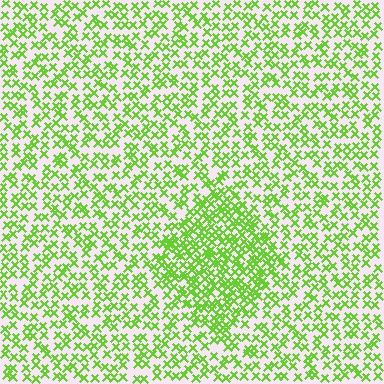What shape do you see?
I see a diamond.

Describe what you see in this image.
The image contains small lime elements arranged at two different densities. A diamond-shaped region is visible where the elements are more densely packed than the surrounding area.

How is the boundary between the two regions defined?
The boundary is defined by a change in element density (approximately 1.8x ratio). All elements are the same color, size, and shape.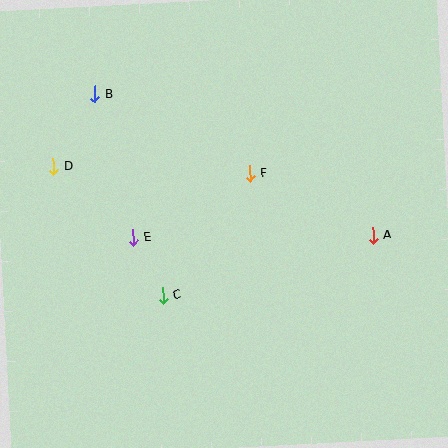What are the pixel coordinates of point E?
Point E is at (133, 238).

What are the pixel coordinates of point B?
Point B is at (95, 94).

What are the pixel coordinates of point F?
Point F is at (250, 173).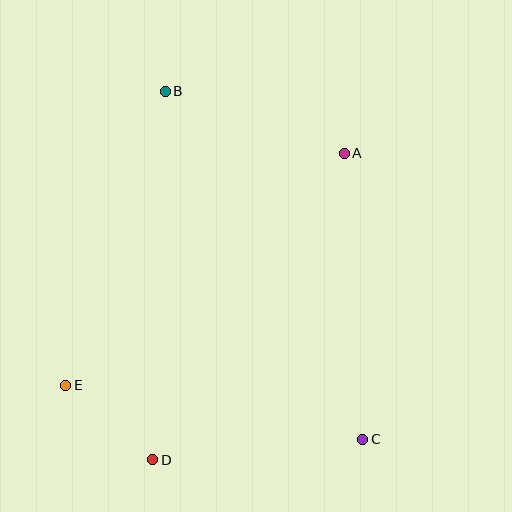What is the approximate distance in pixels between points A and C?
The distance between A and C is approximately 287 pixels.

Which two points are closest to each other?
Points D and E are closest to each other.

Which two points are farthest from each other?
Points B and C are farthest from each other.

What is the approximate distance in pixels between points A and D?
The distance between A and D is approximately 362 pixels.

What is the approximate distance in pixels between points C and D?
The distance between C and D is approximately 211 pixels.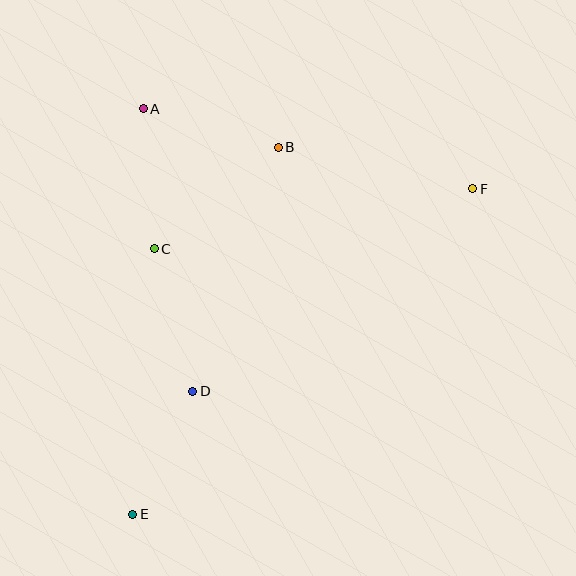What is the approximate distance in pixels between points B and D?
The distance between B and D is approximately 258 pixels.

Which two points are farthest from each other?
Points E and F are farthest from each other.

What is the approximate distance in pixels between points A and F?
The distance between A and F is approximately 339 pixels.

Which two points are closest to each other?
Points D and E are closest to each other.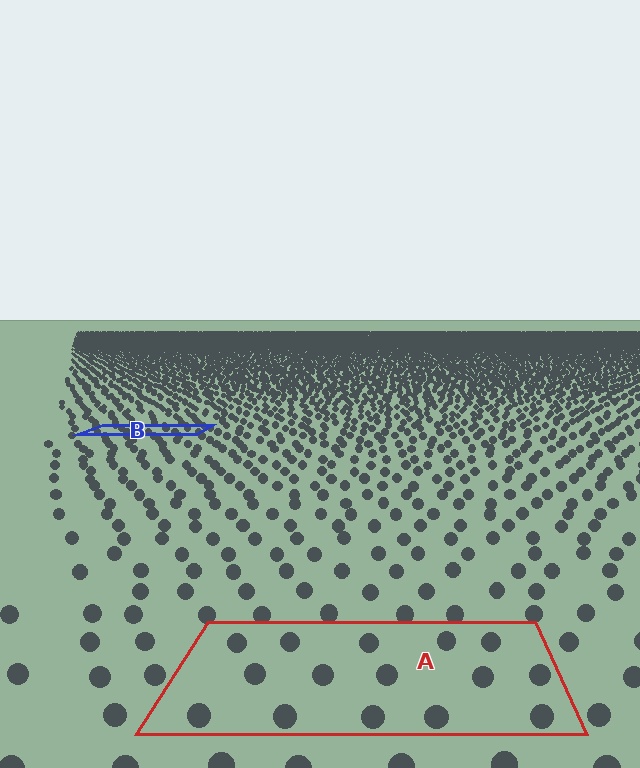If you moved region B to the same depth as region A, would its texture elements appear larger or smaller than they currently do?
They would appear larger. At a closer depth, the same texture elements are projected at a bigger on-screen size.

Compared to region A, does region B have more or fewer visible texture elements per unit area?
Region B has more texture elements per unit area — they are packed more densely because it is farther away.